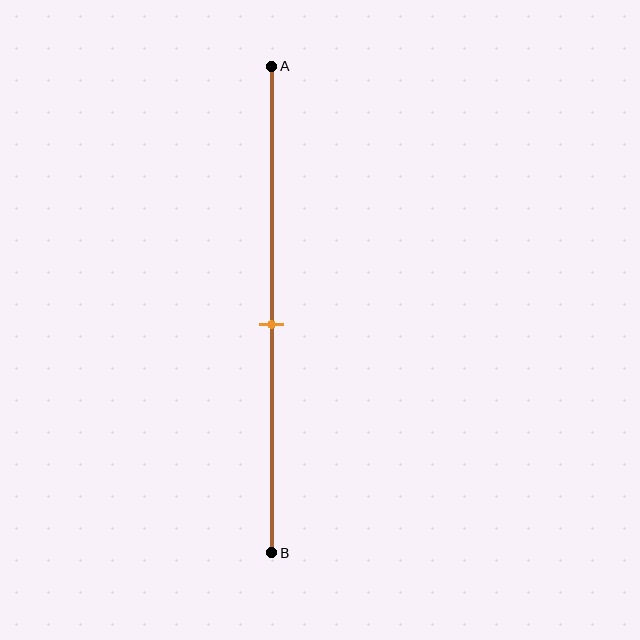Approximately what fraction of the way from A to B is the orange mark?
The orange mark is approximately 55% of the way from A to B.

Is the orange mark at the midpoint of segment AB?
Yes, the mark is approximately at the midpoint.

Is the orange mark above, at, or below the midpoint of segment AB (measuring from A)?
The orange mark is approximately at the midpoint of segment AB.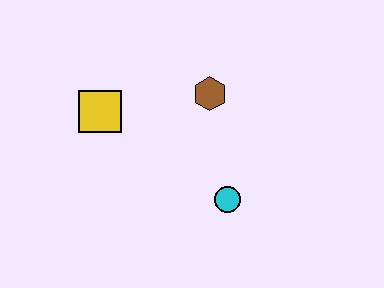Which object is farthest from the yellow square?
The cyan circle is farthest from the yellow square.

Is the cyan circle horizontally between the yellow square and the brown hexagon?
No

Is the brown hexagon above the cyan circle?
Yes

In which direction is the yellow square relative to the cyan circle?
The yellow square is to the left of the cyan circle.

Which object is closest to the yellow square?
The brown hexagon is closest to the yellow square.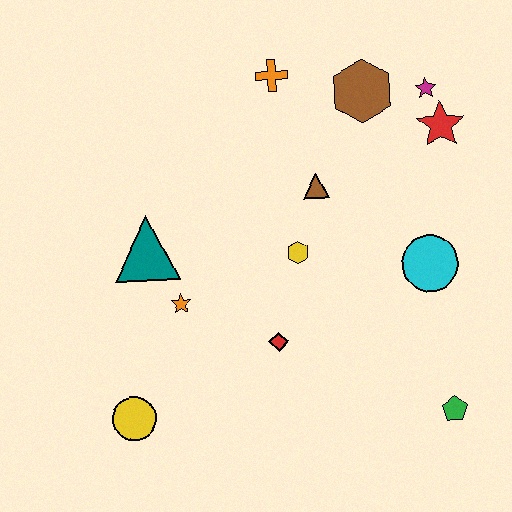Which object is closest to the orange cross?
The brown hexagon is closest to the orange cross.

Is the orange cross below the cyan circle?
No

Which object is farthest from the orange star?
The magenta star is farthest from the orange star.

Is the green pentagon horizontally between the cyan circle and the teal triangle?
No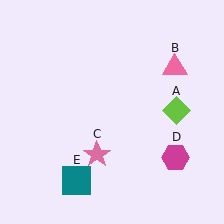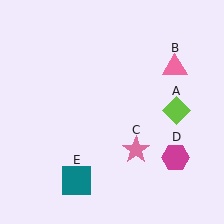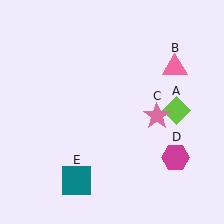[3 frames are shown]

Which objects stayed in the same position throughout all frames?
Lime diamond (object A) and pink triangle (object B) and magenta hexagon (object D) and teal square (object E) remained stationary.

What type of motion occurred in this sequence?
The pink star (object C) rotated counterclockwise around the center of the scene.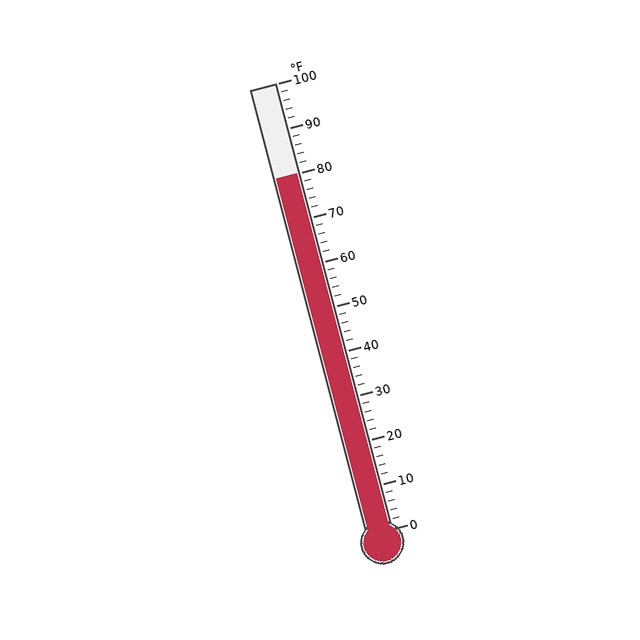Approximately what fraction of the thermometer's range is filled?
The thermometer is filled to approximately 80% of its range.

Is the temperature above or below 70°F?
The temperature is above 70°F.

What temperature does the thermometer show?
The thermometer shows approximately 80°F.